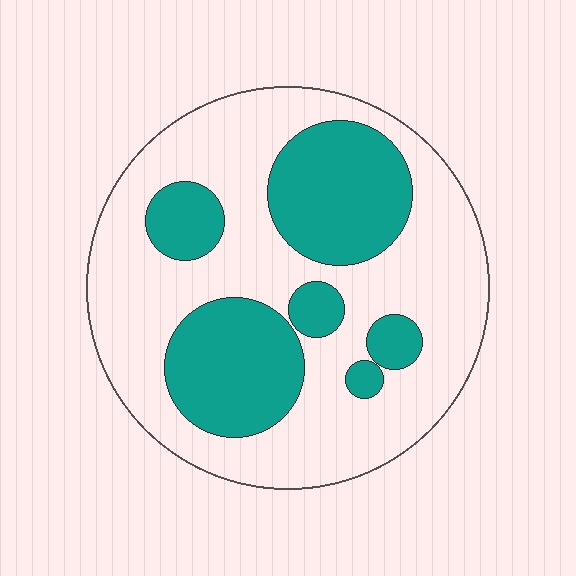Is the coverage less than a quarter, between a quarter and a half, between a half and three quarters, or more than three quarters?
Between a quarter and a half.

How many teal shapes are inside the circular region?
6.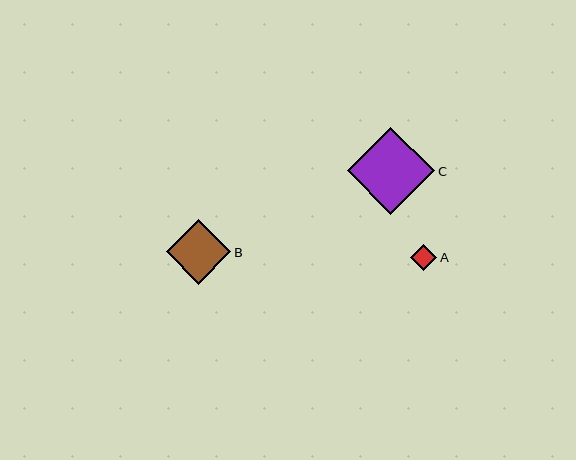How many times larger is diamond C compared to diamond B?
Diamond C is approximately 1.4 times the size of diamond B.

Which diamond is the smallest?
Diamond A is the smallest with a size of approximately 26 pixels.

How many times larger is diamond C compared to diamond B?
Diamond C is approximately 1.4 times the size of diamond B.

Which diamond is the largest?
Diamond C is the largest with a size of approximately 87 pixels.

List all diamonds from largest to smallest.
From largest to smallest: C, B, A.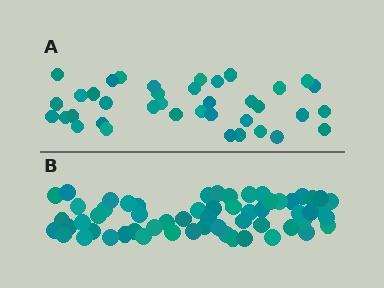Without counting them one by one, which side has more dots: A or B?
Region B (the bottom region) has more dots.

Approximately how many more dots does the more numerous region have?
Region B has approximately 20 more dots than region A.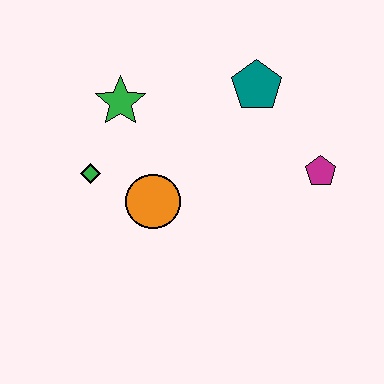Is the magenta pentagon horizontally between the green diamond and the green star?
No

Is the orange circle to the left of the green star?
No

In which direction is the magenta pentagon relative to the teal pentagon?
The magenta pentagon is below the teal pentagon.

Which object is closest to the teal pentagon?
The magenta pentagon is closest to the teal pentagon.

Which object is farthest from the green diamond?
The magenta pentagon is farthest from the green diamond.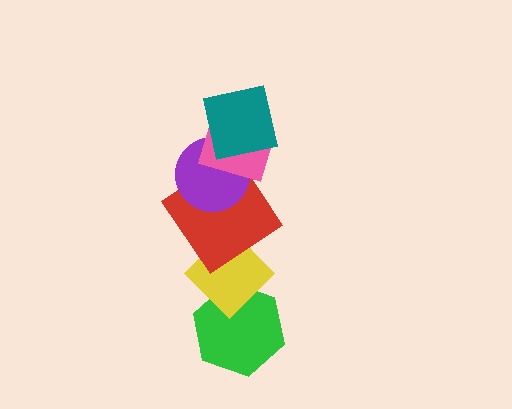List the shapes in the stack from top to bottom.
From top to bottom: the teal square, the pink rectangle, the purple circle, the red diamond, the yellow diamond, the green hexagon.